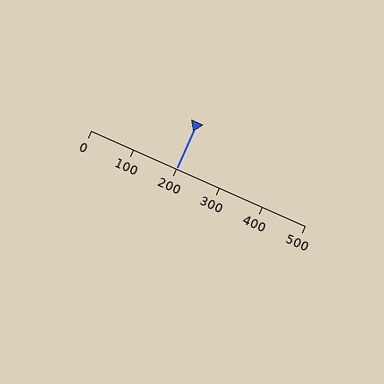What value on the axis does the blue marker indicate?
The marker indicates approximately 200.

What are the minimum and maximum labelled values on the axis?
The axis runs from 0 to 500.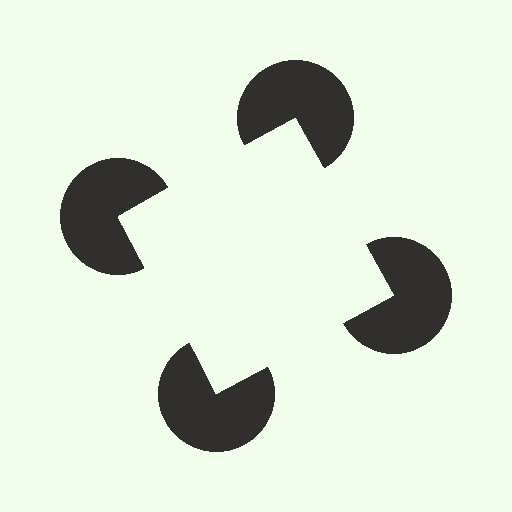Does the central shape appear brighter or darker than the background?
It typically appears slightly brighter than the background, even though no actual brightness change is drawn.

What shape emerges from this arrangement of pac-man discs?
An illusory square — its edges are inferred from the aligned wedge cuts in the pac-man discs, not physically drawn.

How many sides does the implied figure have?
4 sides.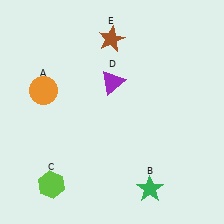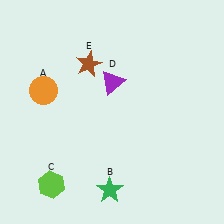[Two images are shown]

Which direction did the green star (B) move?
The green star (B) moved left.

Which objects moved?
The objects that moved are: the green star (B), the brown star (E).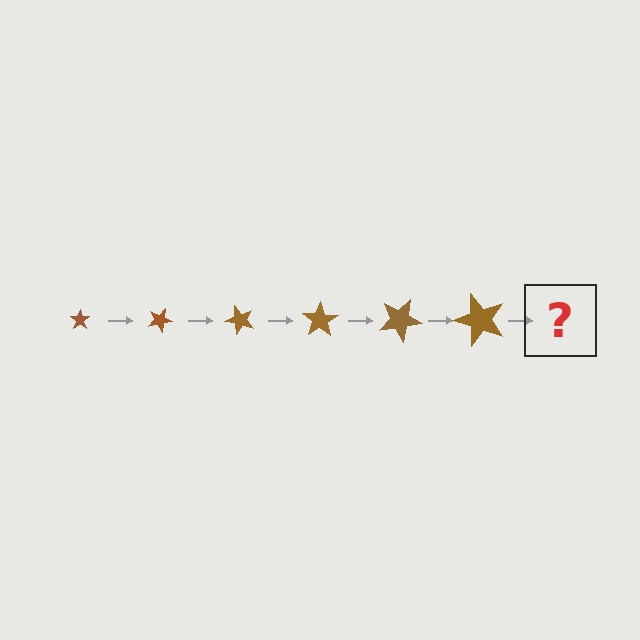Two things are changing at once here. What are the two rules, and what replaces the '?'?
The two rules are that the star grows larger each step and it rotates 25 degrees each step. The '?' should be a star, larger than the previous one and rotated 150 degrees from the start.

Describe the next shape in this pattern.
It should be a star, larger than the previous one and rotated 150 degrees from the start.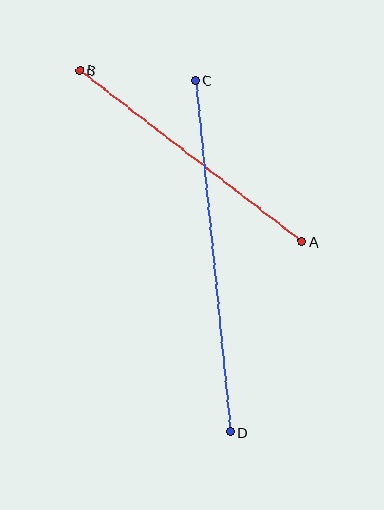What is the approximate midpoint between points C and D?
The midpoint is at approximately (213, 256) pixels.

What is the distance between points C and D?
The distance is approximately 354 pixels.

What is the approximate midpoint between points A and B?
The midpoint is at approximately (191, 156) pixels.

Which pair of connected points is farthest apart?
Points C and D are farthest apart.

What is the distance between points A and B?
The distance is approximately 280 pixels.